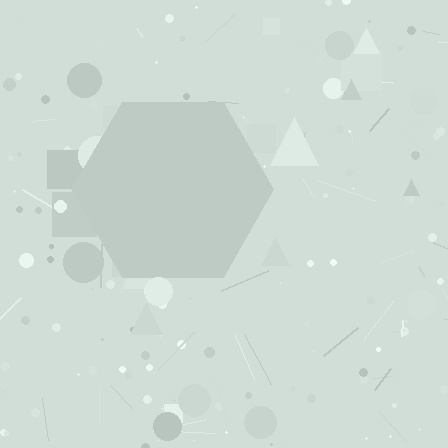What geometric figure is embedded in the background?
A hexagon is embedded in the background.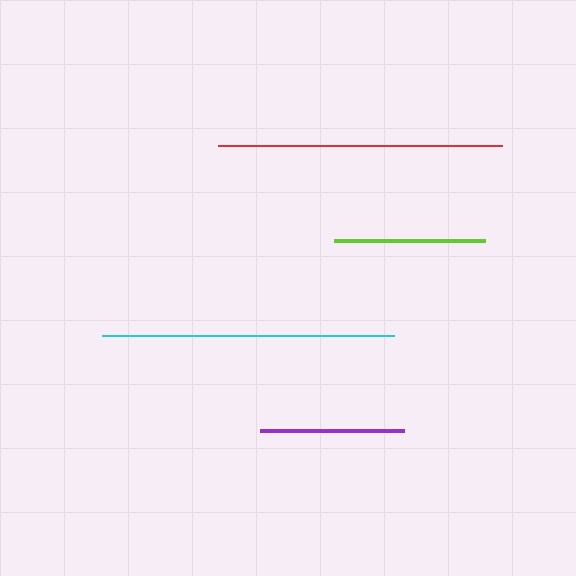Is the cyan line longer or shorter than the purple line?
The cyan line is longer than the purple line.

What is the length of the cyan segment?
The cyan segment is approximately 293 pixels long.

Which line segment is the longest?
The cyan line is the longest at approximately 293 pixels.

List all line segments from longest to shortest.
From longest to shortest: cyan, red, lime, purple.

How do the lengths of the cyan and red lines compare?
The cyan and red lines are approximately the same length.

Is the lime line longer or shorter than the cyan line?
The cyan line is longer than the lime line.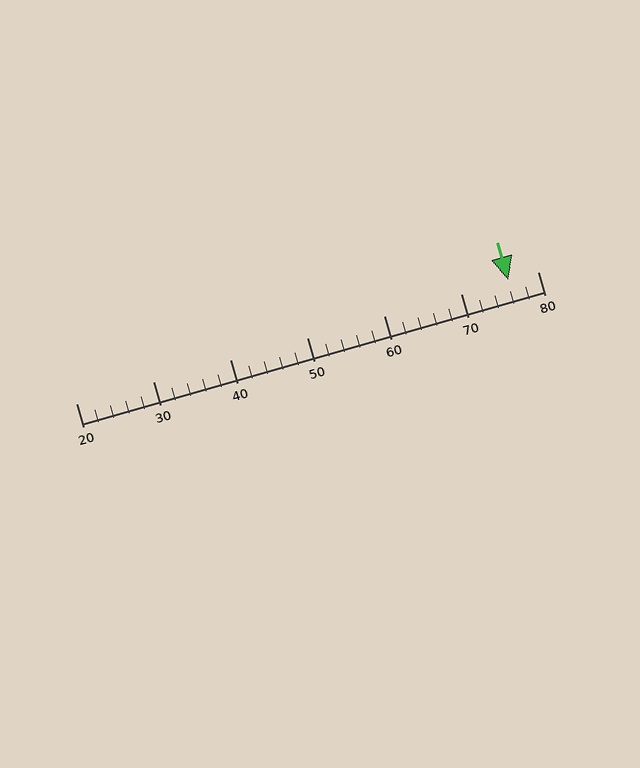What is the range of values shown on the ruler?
The ruler shows values from 20 to 80.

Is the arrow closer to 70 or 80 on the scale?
The arrow is closer to 80.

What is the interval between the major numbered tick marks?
The major tick marks are spaced 10 units apart.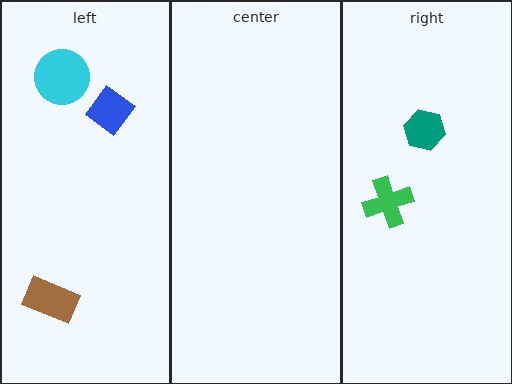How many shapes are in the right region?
2.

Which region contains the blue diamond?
The left region.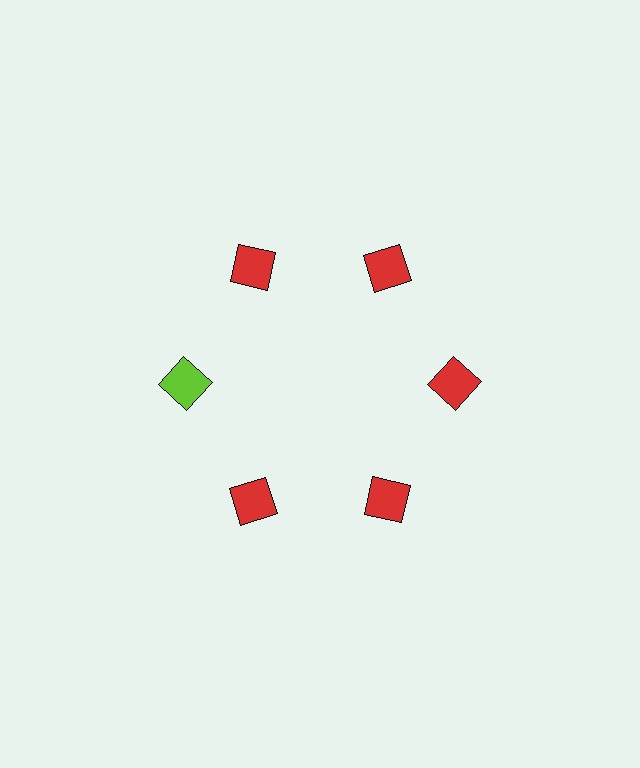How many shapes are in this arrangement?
There are 6 shapes arranged in a ring pattern.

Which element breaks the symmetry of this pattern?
The lime square at roughly the 9 o'clock position breaks the symmetry. All other shapes are red squares.